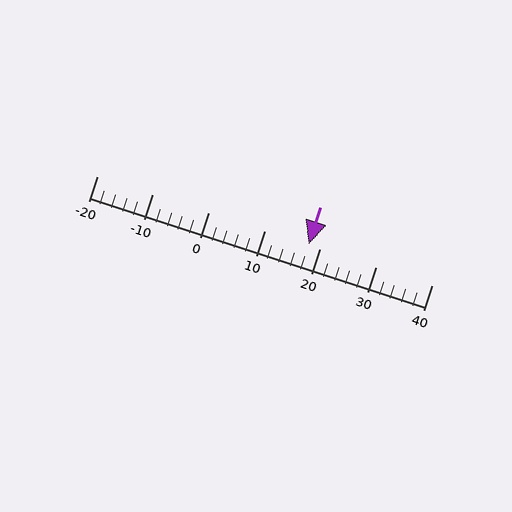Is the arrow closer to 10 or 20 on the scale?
The arrow is closer to 20.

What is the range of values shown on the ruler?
The ruler shows values from -20 to 40.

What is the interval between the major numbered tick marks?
The major tick marks are spaced 10 units apart.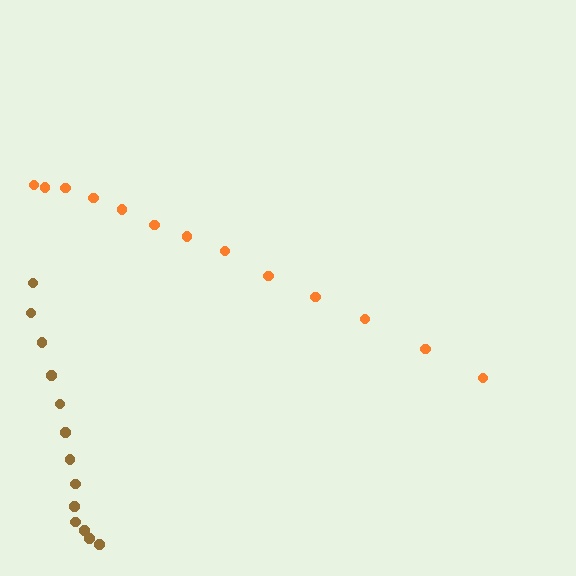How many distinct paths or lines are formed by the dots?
There are 2 distinct paths.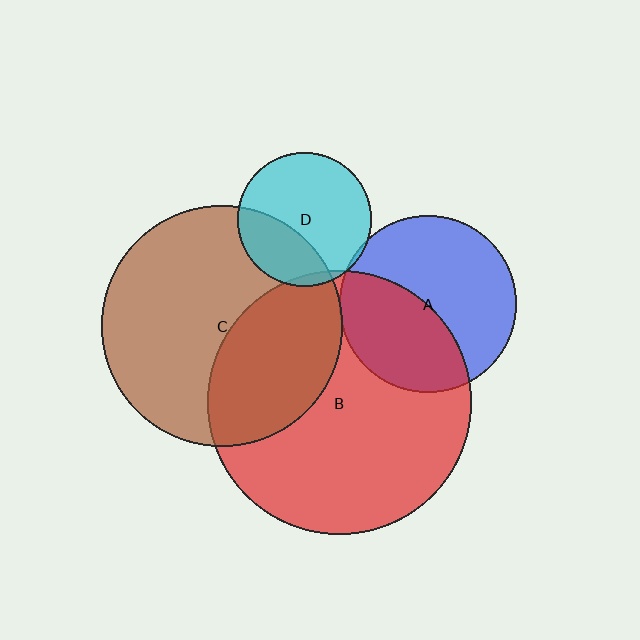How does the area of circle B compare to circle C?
Approximately 1.2 times.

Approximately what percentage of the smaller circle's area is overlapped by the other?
Approximately 30%.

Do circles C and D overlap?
Yes.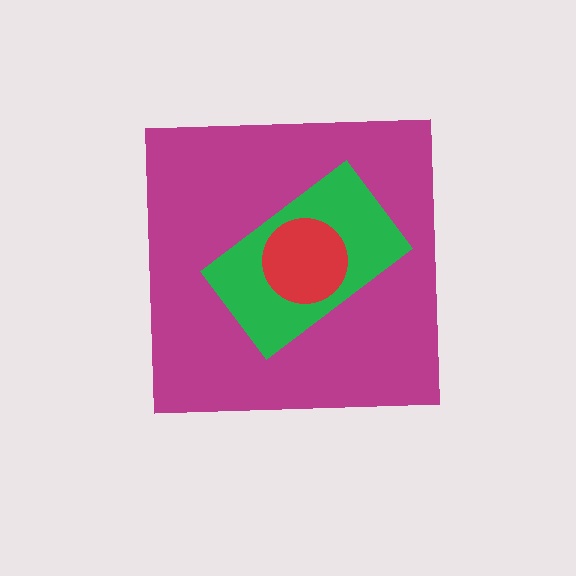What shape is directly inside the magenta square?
The green rectangle.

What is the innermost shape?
The red circle.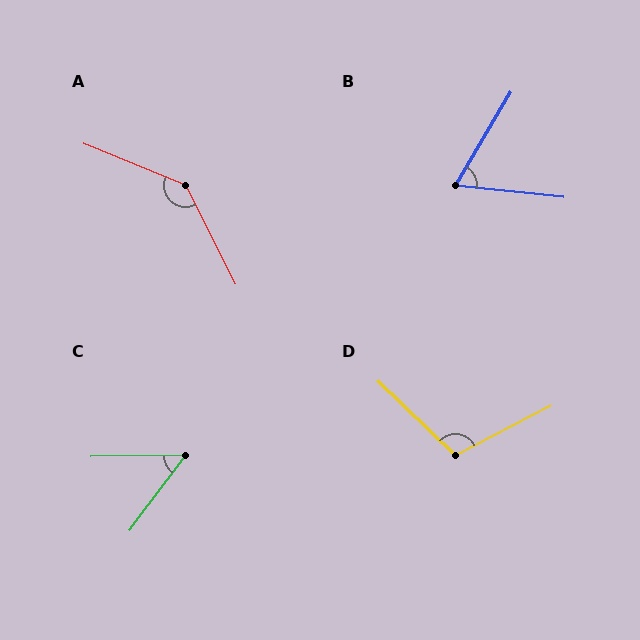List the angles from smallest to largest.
C (53°), B (65°), D (109°), A (139°).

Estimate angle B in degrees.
Approximately 65 degrees.